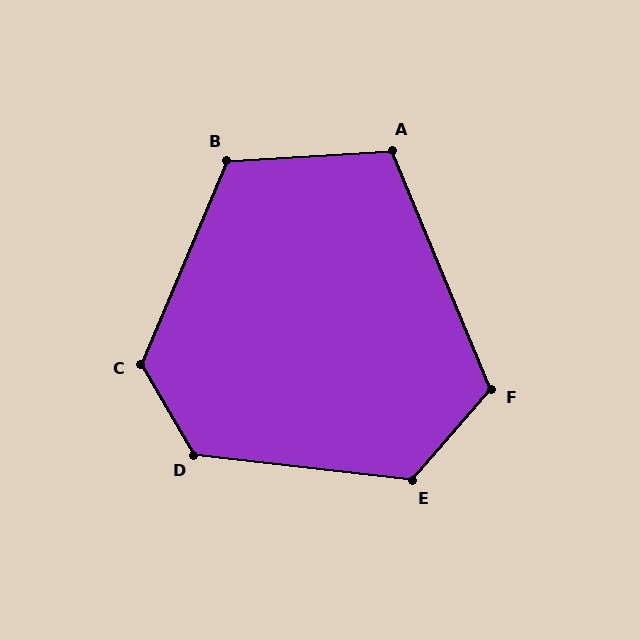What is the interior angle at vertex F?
Approximately 117 degrees (obtuse).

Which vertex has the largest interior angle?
D, at approximately 127 degrees.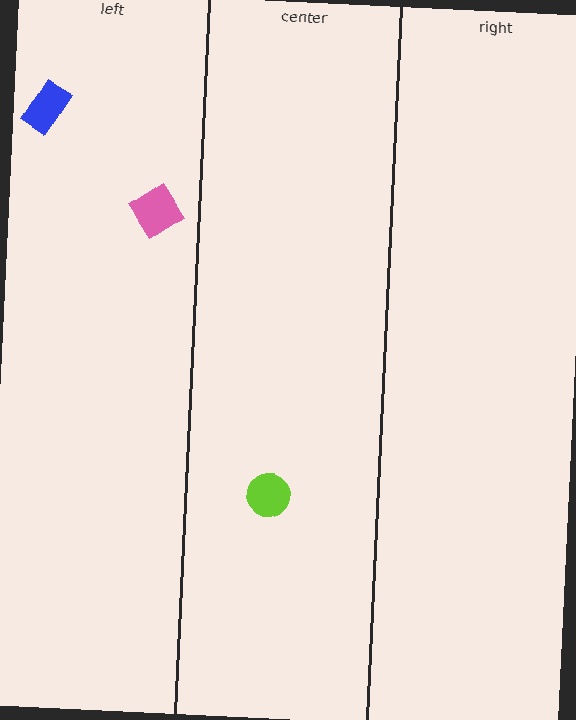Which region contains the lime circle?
The center region.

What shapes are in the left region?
The pink diamond, the blue rectangle.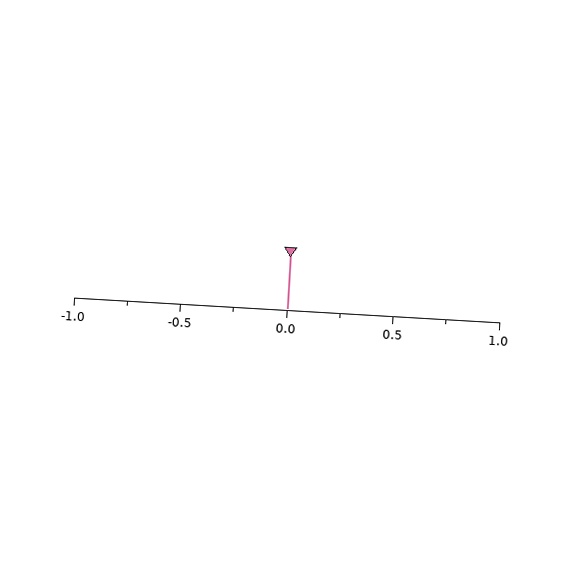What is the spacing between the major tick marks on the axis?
The major ticks are spaced 0.5 apart.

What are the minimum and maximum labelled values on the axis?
The axis runs from -1.0 to 1.0.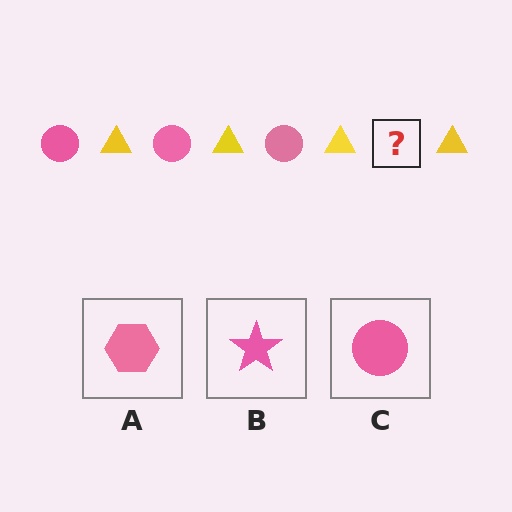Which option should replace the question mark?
Option C.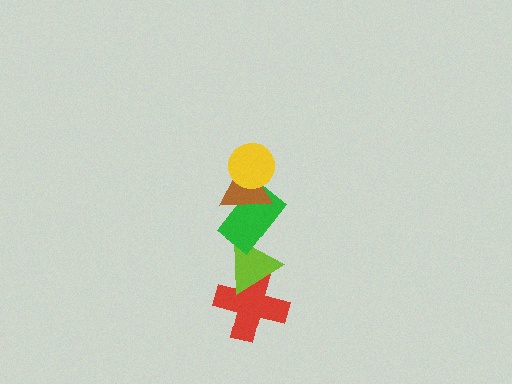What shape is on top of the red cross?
The lime triangle is on top of the red cross.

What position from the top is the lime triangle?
The lime triangle is 4th from the top.